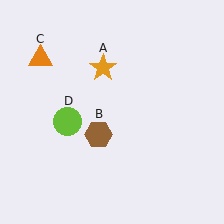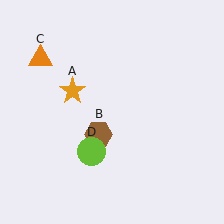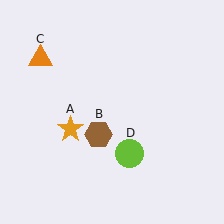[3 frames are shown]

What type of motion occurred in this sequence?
The orange star (object A), lime circle (object D) rotated counterclockwise around the center of the scene.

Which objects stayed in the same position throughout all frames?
Brown hexagon (object B) and orange triangle (object C) remained stationary.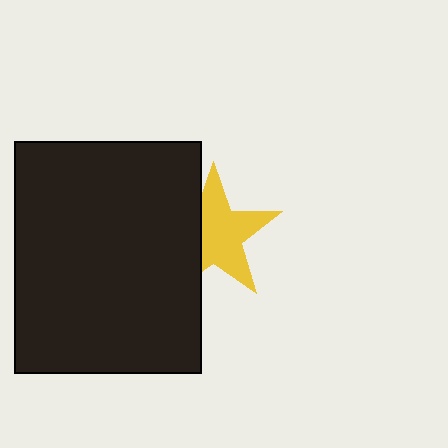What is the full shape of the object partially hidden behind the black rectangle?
The partially hidden object is a yellow star.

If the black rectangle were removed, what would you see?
You would see the complete yellow star.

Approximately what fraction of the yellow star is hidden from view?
Roughly 33% of the yellow star is hidden behind the black rectangle.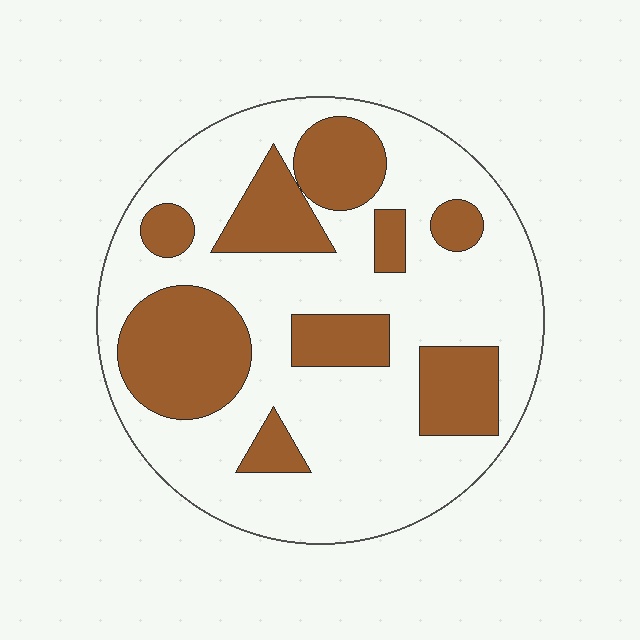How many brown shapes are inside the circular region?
9.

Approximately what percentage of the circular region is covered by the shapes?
Approximately 30%.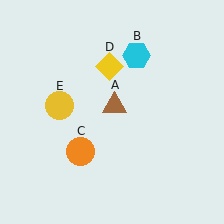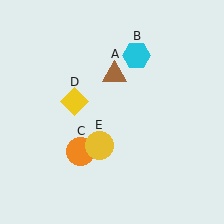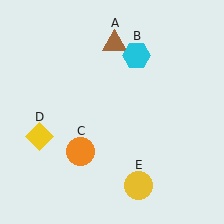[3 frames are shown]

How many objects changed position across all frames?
3 objects changed position: brown triangle (object A), yellow diamond (object D), yellow circle (object E).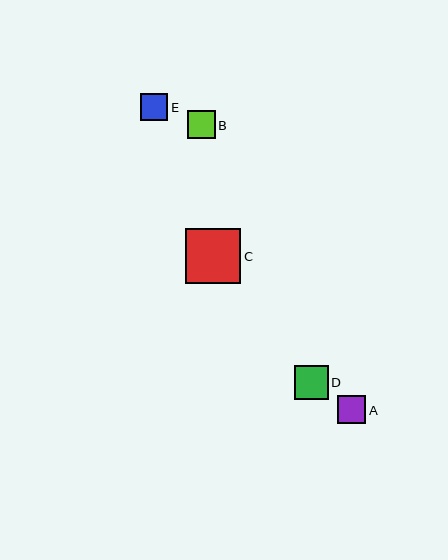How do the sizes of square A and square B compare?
Square A and square B are approximately the same size.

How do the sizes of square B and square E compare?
Square B and square E are approximately the same size.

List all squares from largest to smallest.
From largest to smallest: C, D, A, B, E.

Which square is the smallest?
Square E is the smallest with a size of approximately 27 pixels.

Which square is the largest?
Square C is the largest with a size of approximately 55 pixels.